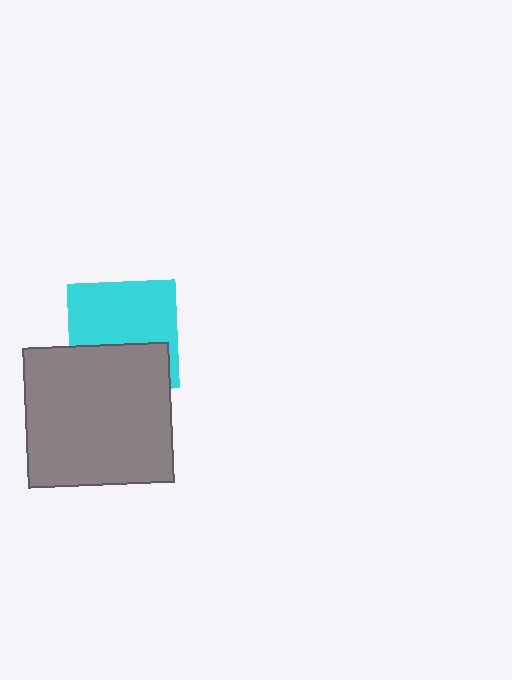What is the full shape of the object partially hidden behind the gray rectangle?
The partially hidden object is a cyan square.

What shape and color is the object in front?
The object in front is a gray rectangle.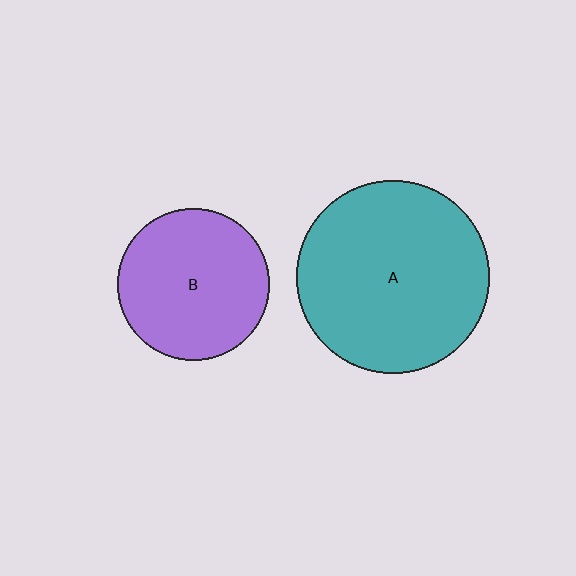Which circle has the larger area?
Circle A (teal).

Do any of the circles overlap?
No, none of the circles overlap.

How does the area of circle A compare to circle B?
Approximately 1.6 times.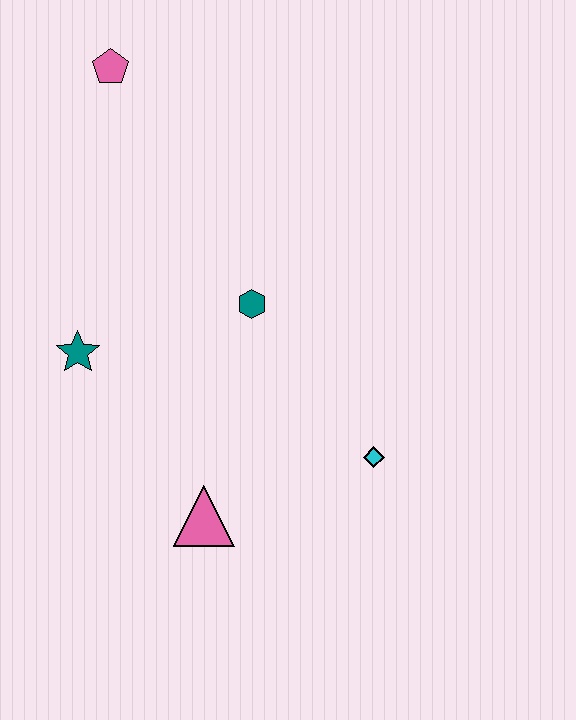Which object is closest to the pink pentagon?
The teal hexagon is closest to the pink pentagon.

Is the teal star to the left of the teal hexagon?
Yes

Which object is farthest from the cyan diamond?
The pink pentagon is farthest from the cyan diamond.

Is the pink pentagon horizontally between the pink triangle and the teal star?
Yes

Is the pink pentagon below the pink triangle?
No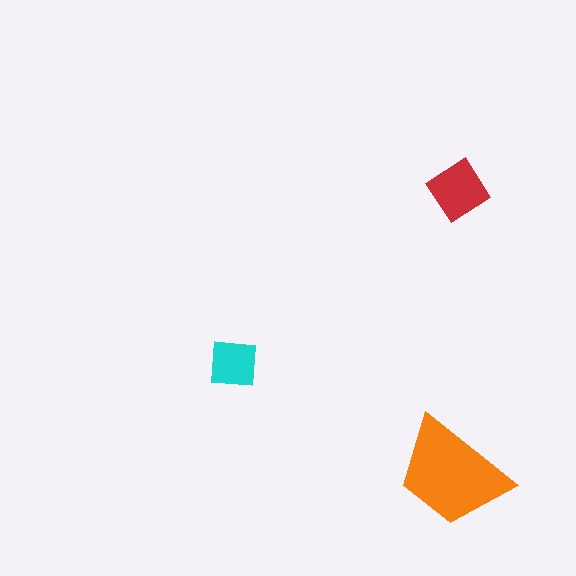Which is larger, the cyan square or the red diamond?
The red diamond.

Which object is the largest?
The orange trapezoid.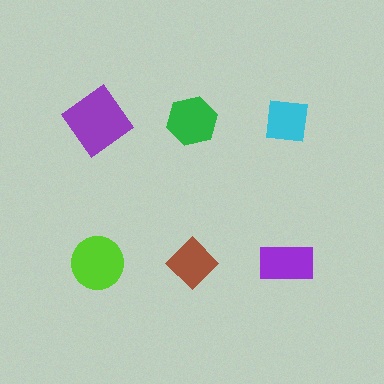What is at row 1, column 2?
A green hexagon.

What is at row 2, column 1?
A lime circle.